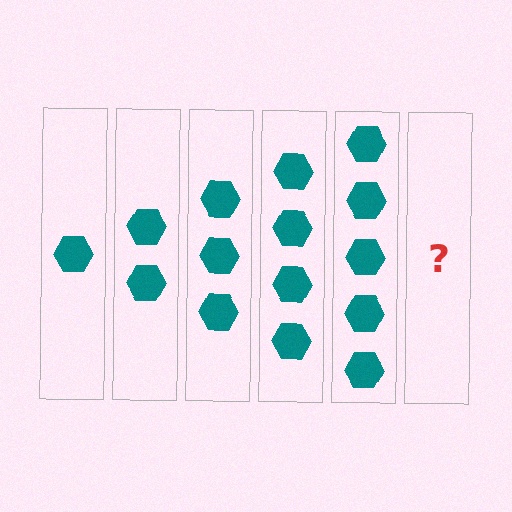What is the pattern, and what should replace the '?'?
The pattern is that each step adds one more hexagon. The '?' should be 6 hexagons.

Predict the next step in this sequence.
The next step is 6 hexagons.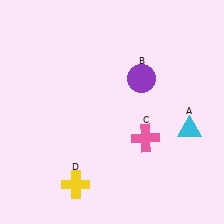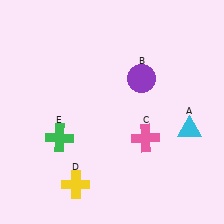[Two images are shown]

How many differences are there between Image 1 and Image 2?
There is 1 difference between the two images.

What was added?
A green cross (E) was added in Image 2.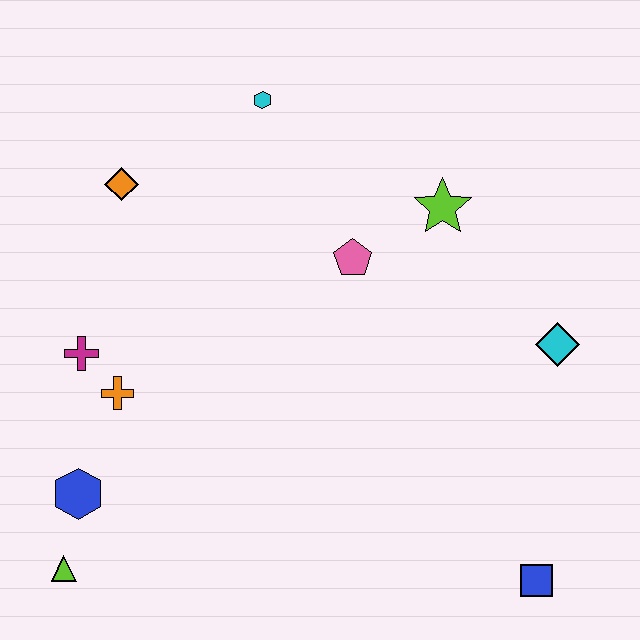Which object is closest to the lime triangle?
The blue hexagon is closest to the lime triangle.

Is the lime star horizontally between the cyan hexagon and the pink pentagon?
No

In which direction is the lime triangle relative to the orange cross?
The lime triangle is below the orange cross.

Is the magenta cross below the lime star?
Yes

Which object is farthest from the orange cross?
The blue square is farthest from the orange cross.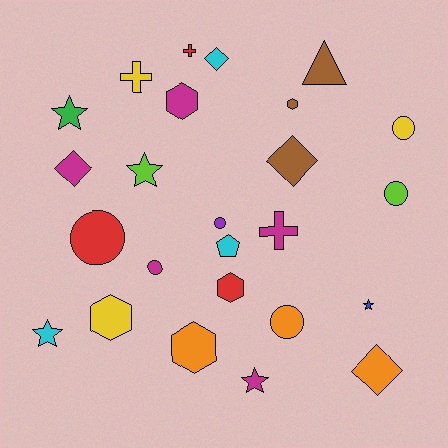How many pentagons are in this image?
There is 1 pentagon.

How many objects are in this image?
There are 25 objects.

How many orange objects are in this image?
There are 3 orange objects.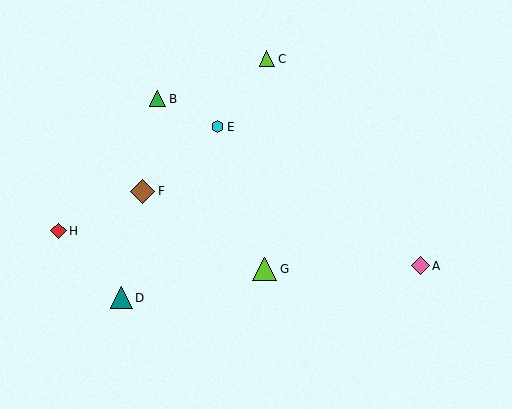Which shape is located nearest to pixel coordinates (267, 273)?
The lime triangle (labeled G) at (265, 269) is nearest to that location.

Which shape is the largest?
The brown diamond (labeled F) is the largest.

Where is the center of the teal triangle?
The center of the teal triangle is at (121, 298).